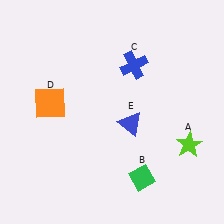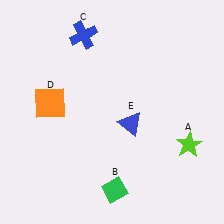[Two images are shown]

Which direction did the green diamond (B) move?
The green diamond (B) moved left.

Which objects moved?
The objects that moved are: the green diamond (B), the blue cross (C).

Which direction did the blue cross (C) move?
The blue cross (C) moved left.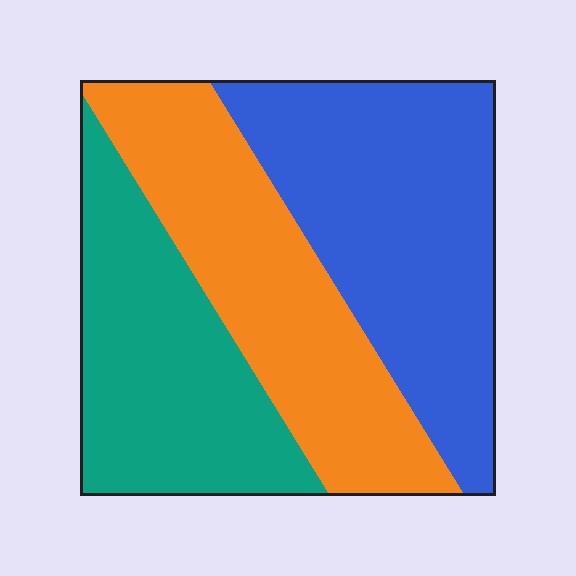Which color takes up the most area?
Blue, at roughly 40%.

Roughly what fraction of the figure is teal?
Teal covers 29% of the figure.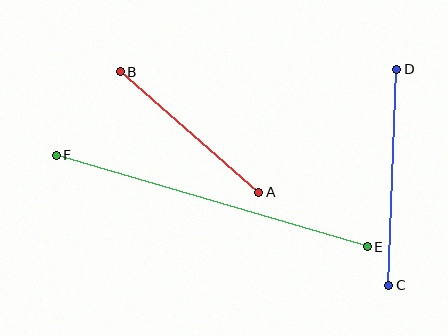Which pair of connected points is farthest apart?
Points E and F are farthest apart.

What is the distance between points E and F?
The distance is approximately 324 pixels.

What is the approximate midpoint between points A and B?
The midpoint is at approximately (190, 132) pixels.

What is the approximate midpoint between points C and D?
The midpoint is at approximately (393, 177) pixels.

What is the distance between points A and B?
The distance is approximately 184 pixels.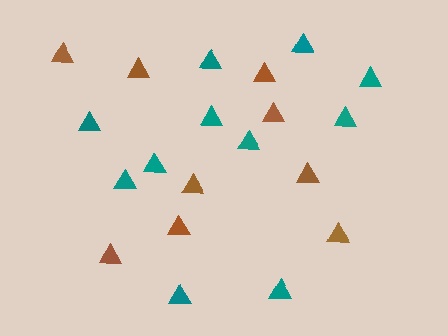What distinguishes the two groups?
There are 2 groups: one group of brown triangles (9) and one group of teal triangles (11).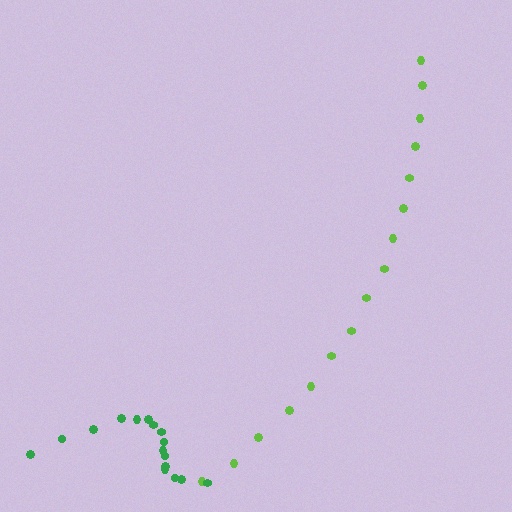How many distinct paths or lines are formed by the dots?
There are 2 distinct paths.